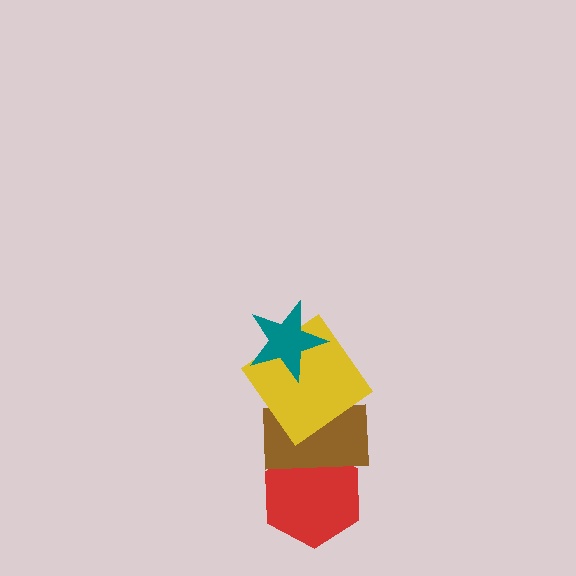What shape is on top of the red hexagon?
The brown rectangle is on top of the red hexagon.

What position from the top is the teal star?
The teal star is 1st from the top.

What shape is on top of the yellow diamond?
The teal star is on top of the yellow diamond.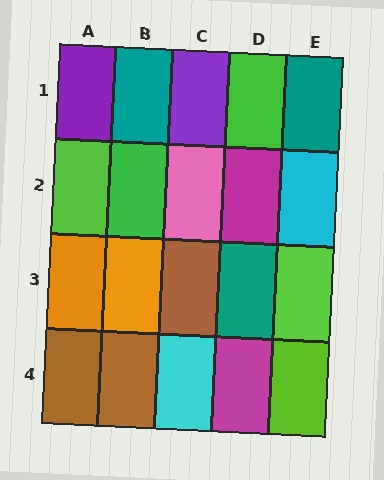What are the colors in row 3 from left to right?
Orange, orange, brown, teal, lime.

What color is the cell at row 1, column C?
Purple.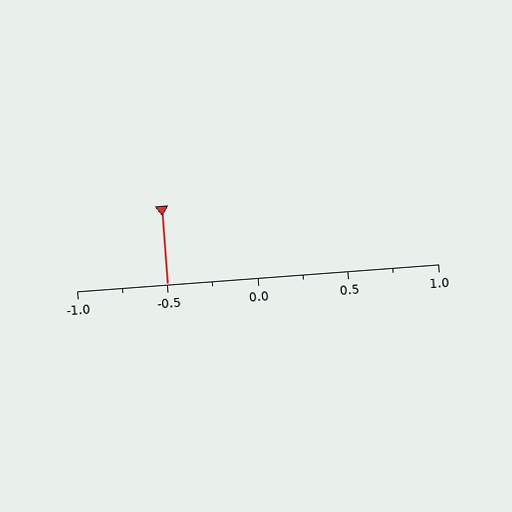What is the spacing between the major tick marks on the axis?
The major ticks are spaced 0.5 apart.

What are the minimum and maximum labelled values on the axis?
The axis runs from -1.0 to 1.0.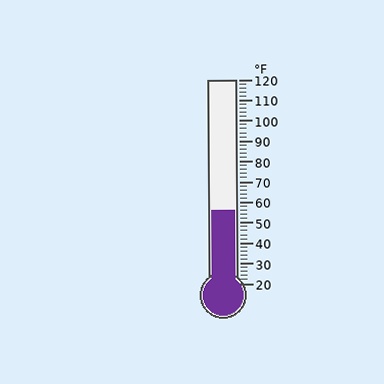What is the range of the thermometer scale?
The thermometer scale ranges from 20°F to 120°F.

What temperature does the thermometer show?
The thermometer shows approximately 56°F.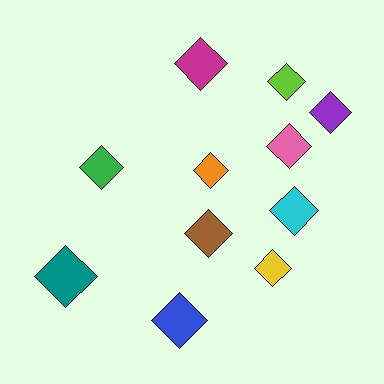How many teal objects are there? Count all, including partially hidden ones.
There is 1 teal object.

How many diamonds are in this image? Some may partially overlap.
There are 11 diamonds.